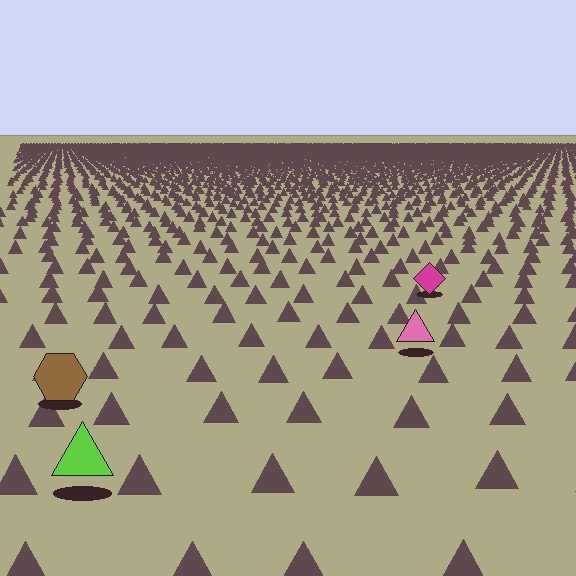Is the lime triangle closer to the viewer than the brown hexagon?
Yes. The lime triangle is closer — you can tell from the texture gradient: the ground texture is coarser near it.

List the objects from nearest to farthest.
From nearest to farthest: the lime triangle, the brown hexagon, the pink triangle, the magenta diamond.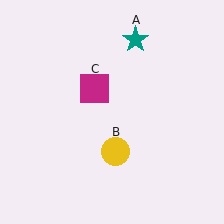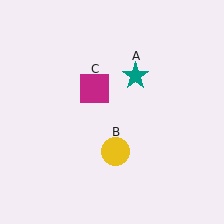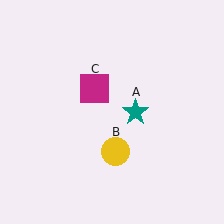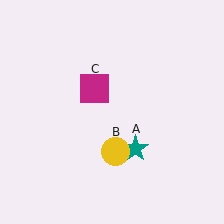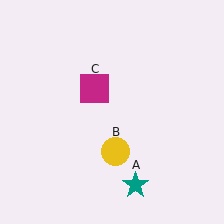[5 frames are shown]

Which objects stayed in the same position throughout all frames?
Yellow circle (object B) and magenta square (object C) remained stationary.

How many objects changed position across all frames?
1 object changed position: teal star (object A).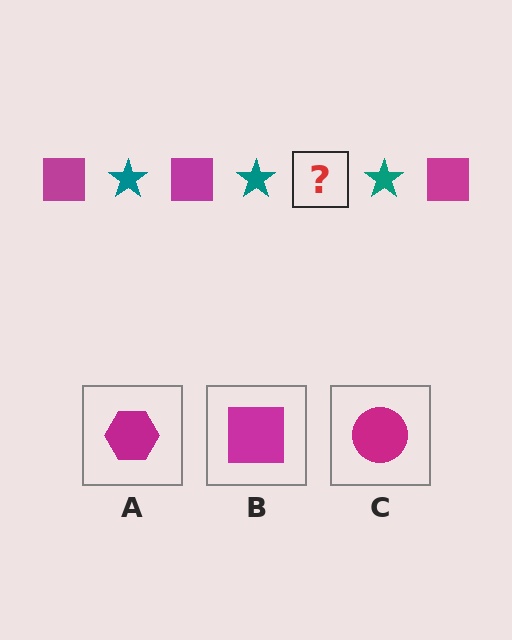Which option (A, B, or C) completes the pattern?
B.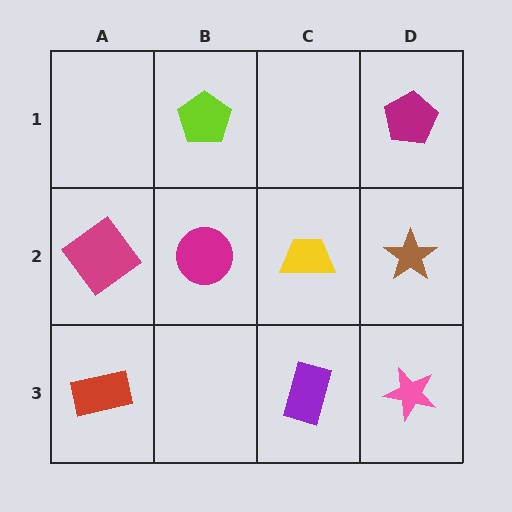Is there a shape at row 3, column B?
No, that cell is empty.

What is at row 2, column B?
A magenta circle.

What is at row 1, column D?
A magenta pentagon.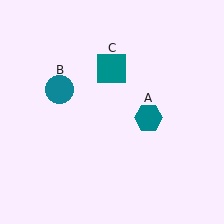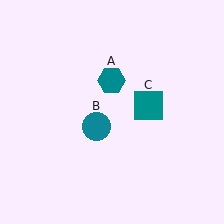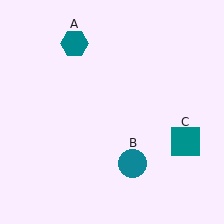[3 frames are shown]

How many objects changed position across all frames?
3 objects changed position: teal hexagon (object A), teal circle (object B), teal square (object C).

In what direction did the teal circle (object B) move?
The teal circle (object B) moved down and to the right.